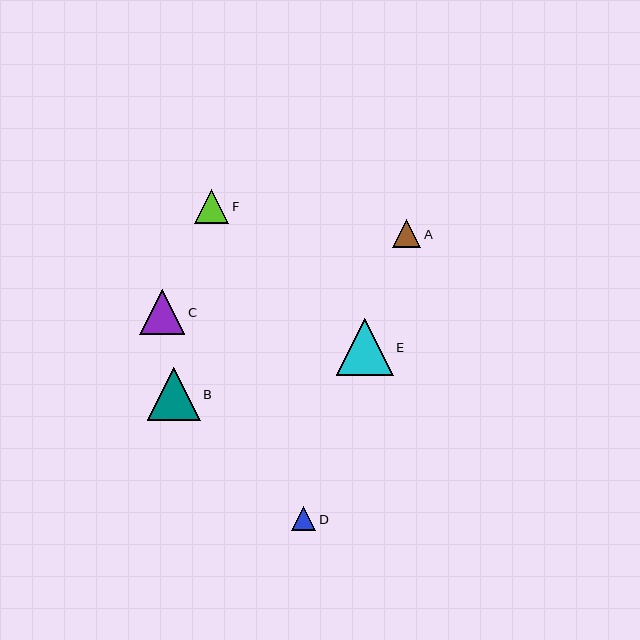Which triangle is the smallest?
Triangle D is the smallest with a size of approximately 24 pixels.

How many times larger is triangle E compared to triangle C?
Triangle E is approximately 1.3 times the size of triangle C.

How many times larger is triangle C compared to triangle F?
Triangle C is approximately 1.3 times the size of triangle F.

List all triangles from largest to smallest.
From largest to smallest: E, B, C, F, A, D.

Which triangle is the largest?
Triangle E is the largest with a size of approximately 57 pixels.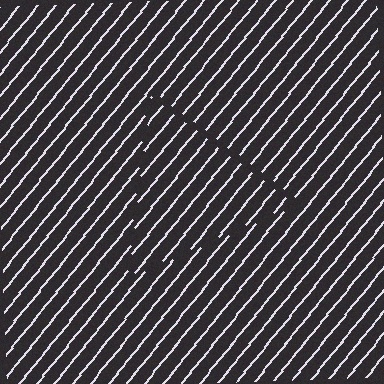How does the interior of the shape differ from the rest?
The interior of the shape contains the same grating, shifted by half a period — the contour is defined by the phase discontinuity where line-ends from the inner and outer gratings abut.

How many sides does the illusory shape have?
3 sides — the line-ends trace a triangle.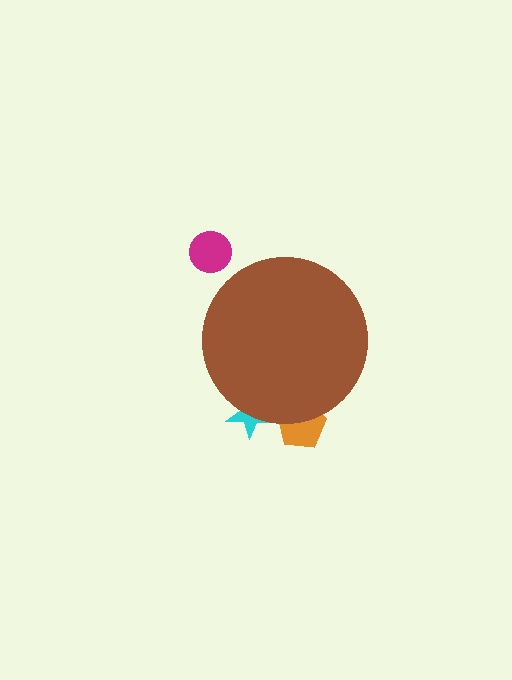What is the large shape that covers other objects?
A brown circle.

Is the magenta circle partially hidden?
No, the magenta circle is fully visible.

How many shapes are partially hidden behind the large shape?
2 shapes are partially hidden.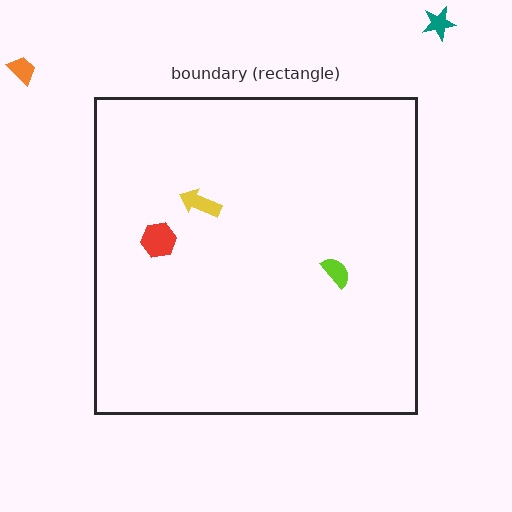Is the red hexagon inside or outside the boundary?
Inside.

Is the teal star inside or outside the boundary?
Outside.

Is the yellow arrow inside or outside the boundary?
Inside.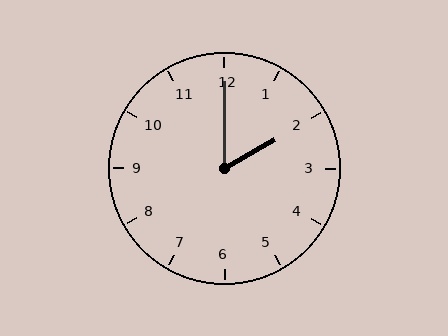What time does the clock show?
2:00.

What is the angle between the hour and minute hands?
Approximately 60 degrees.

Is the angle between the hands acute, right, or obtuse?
It is acute.